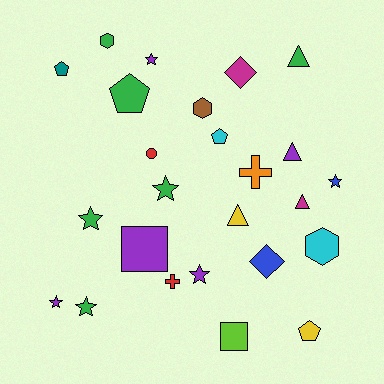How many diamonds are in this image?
There are 2 diamonds.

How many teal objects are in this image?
There is 1 teal object.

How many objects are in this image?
There are 25 objects.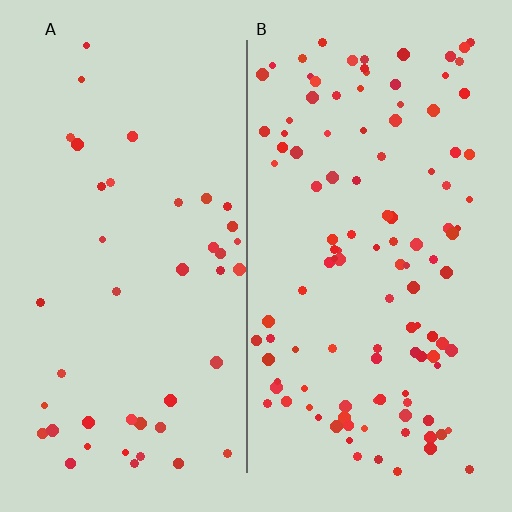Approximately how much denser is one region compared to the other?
Approximately 2.7× — region B over region A.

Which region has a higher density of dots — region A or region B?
B (the right).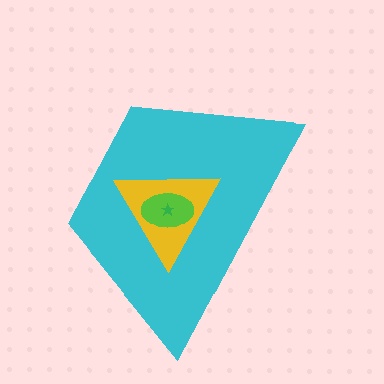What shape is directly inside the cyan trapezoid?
The yellow triangle.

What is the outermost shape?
The cyan trapezoid.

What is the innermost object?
The green star.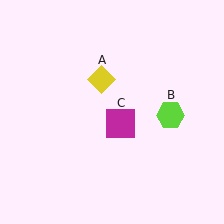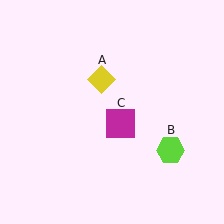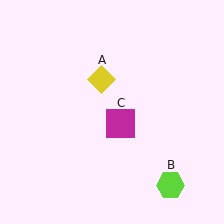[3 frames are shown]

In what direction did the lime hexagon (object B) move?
The lime hexagon (object B) moved down.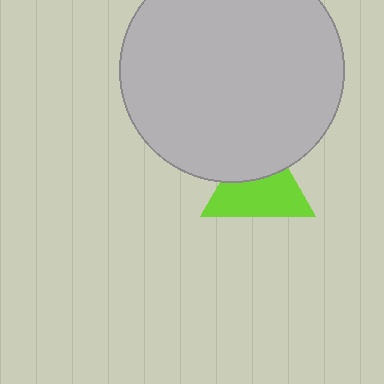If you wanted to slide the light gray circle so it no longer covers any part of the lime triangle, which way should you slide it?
Slide it up — that is the most direct way to separate the two shapes.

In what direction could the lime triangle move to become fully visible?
The lime triangle could move down. That would shift it out from behind the light gray circle entirely.